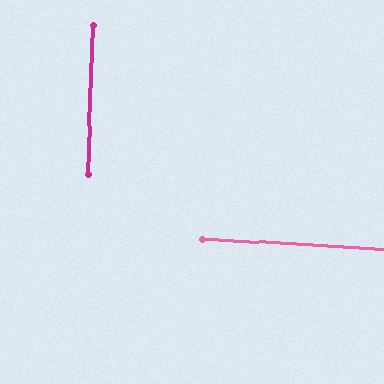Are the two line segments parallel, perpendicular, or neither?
Perpendicular — they meet at approximately 89°.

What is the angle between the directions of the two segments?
Approximately 89 degrees.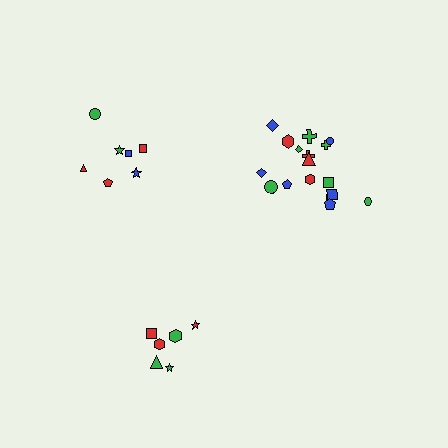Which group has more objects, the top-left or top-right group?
The top-right group.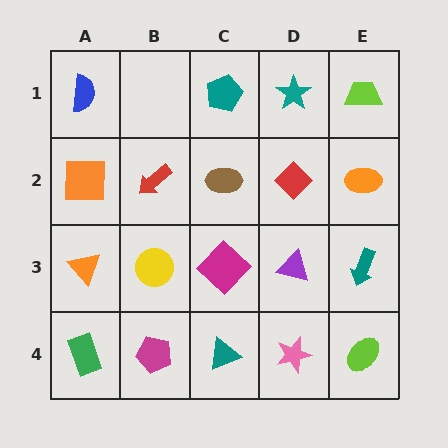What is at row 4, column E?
A lime ellipse.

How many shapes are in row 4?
5 shapes.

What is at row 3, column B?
A yellow circle.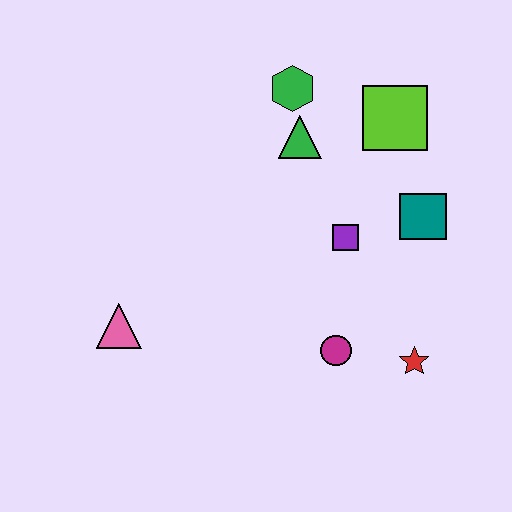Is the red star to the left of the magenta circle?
No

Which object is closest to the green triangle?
The green hexagon is closest to the green triangle.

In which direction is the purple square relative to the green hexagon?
The purple square is below the green hexagon.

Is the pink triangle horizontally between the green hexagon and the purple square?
No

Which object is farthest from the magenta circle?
The green hexagon is farthest from the magenta circle.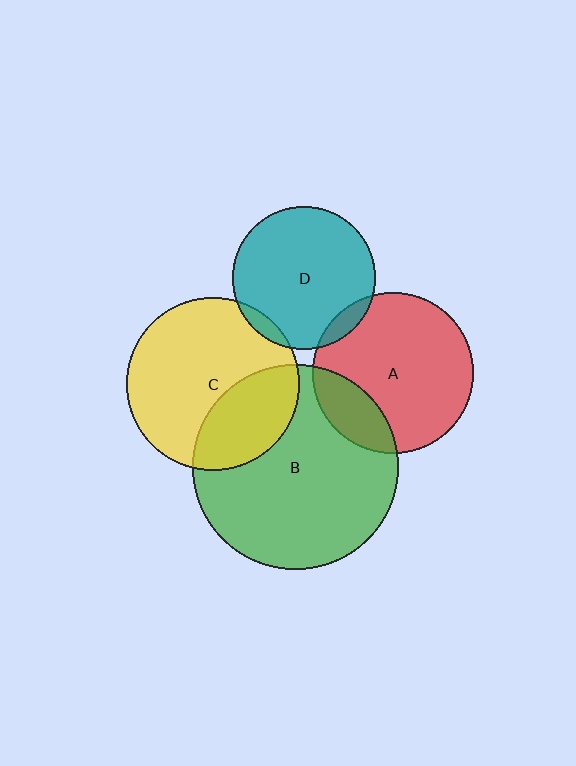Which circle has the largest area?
Circle B (green).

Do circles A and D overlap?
Yes.